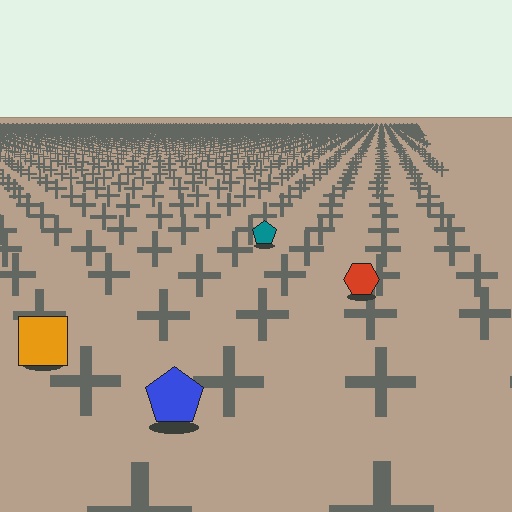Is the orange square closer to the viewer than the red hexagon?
Yes. The orange square is closer — you can tell from the texture gradient: the ground texture is coarser near it.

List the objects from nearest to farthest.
From nearest to farthest: the blue pentagon, the orange square, the red hexagon, the teal pentagon.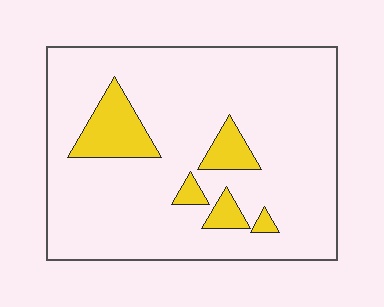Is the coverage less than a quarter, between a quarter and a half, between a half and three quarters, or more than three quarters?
Less than a quarter.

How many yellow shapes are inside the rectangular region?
5.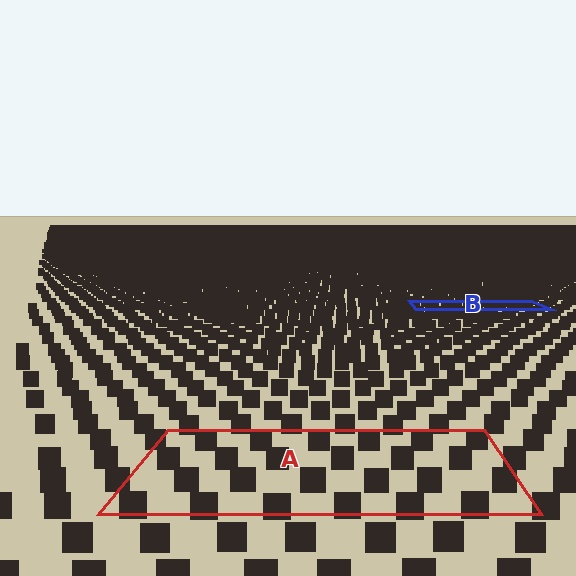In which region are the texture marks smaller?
The texture marks are smaller in region B, because it is farther away.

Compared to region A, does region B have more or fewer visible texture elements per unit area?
Region B has more texture elements per unit area — they are packed more densely because it is farther away.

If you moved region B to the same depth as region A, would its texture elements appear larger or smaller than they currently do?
They would appear larger. At a closer depth, the same texture elements are projected at a bigger on-screen size.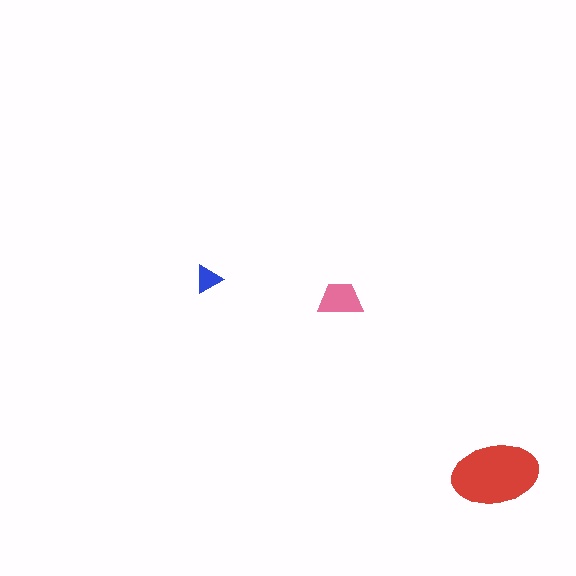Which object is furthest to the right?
The red ellipse is rightmost.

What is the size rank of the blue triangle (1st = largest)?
3rd.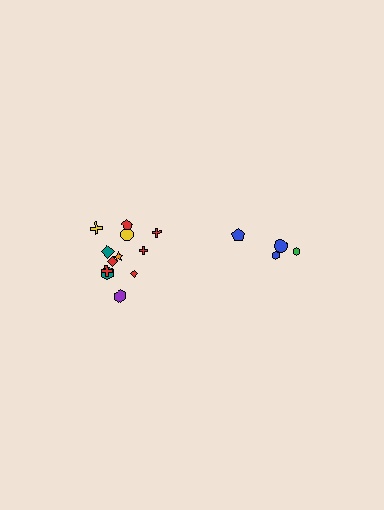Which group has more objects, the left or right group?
The left group.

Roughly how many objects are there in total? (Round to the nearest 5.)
Roughly 15 objects in total.